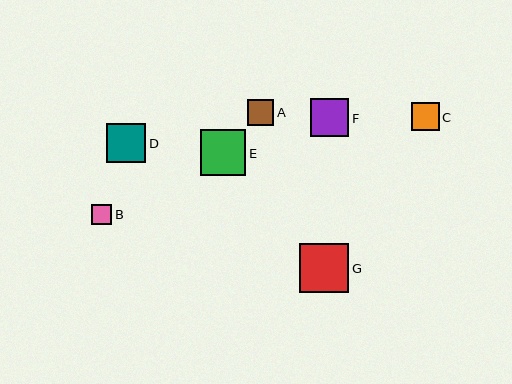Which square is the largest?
Square G is the largest with a size of approximately 49 pixels.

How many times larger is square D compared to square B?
Square D is approximately 1.9 times the size of square B.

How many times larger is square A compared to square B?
Square A is approximately 1.3 times the size of square B.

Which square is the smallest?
Square B is the smallest with a size of approximately 20 pixels.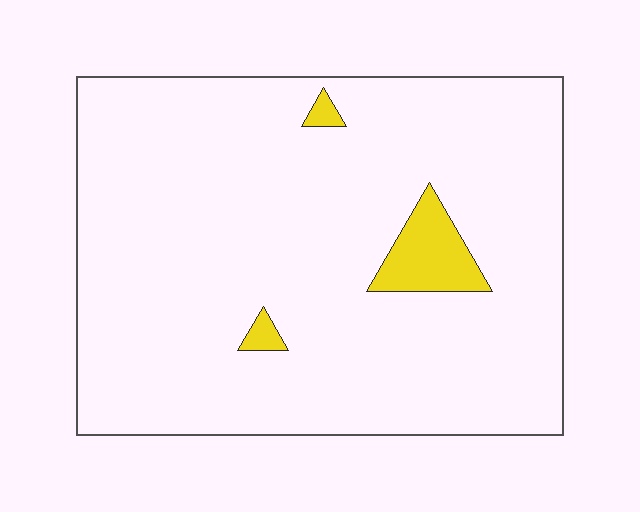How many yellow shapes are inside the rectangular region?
3.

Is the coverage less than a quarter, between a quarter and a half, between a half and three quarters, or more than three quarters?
Less than a quarter.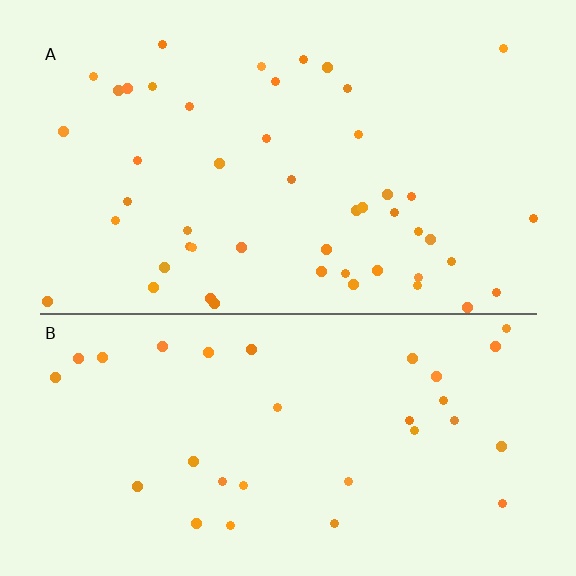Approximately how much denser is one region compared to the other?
Approximately 1.5× — region A over region B.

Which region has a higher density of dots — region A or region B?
A (the top).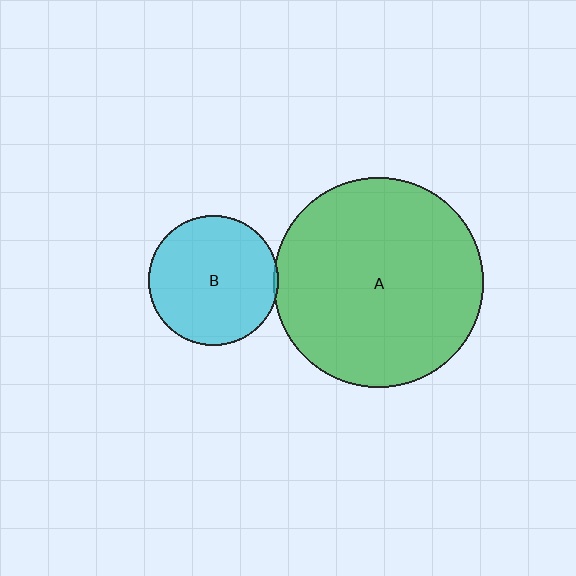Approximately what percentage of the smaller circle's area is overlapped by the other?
Approximately 5%.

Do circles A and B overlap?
Yes.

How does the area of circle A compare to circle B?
Approximately 2.6 times.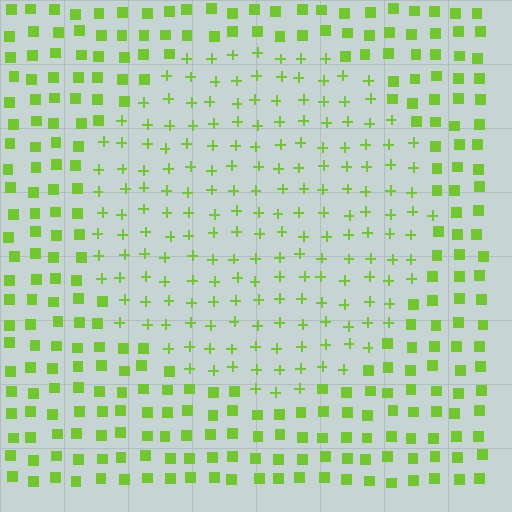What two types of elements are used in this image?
The image uses plus signs inside the circle region and squares outside it.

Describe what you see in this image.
The image is filled with small lime elements arranged in a uniform grid. A circle-shaped region contains plus signs, while the surrounding area contains squares. The boundary is defined purely by the change in element shape.